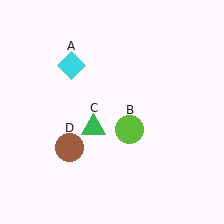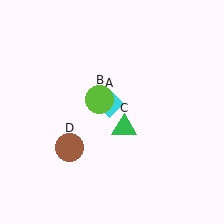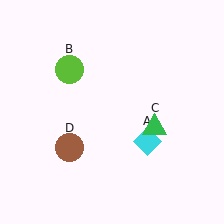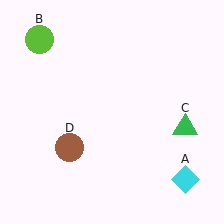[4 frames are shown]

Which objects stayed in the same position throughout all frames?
Brown circle (object D) remained stationary.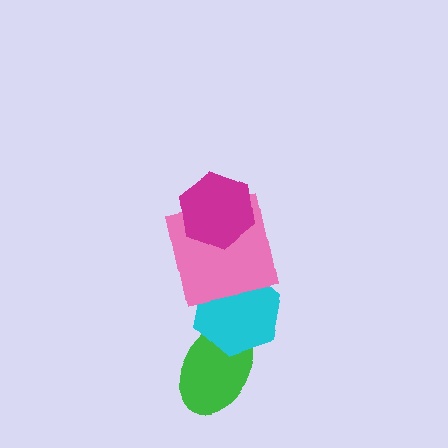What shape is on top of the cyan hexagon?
The pink square is on top of the cyan hexagon.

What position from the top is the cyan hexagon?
The cyan hexagon is 3rd from the top.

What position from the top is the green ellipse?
The green ellipse is 4th from the top.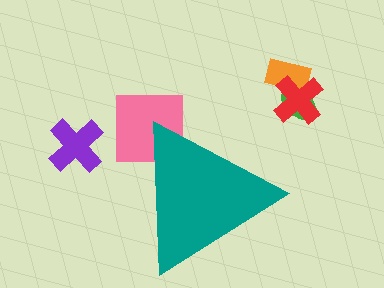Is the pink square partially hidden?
Yes, the pink square is partially hidden behind the teal triangle.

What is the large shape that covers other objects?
A teal triangle.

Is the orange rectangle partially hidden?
No, the orange rectangle is fully visible.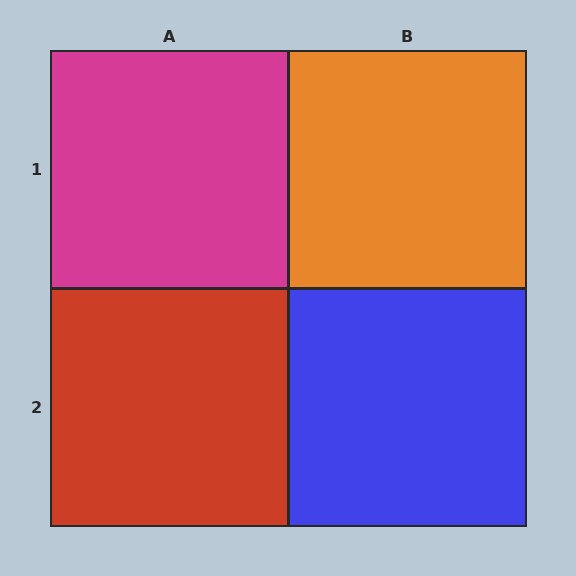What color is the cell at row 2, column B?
Blue.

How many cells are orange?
1 cell is orange.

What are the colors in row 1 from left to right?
Magenta, orange.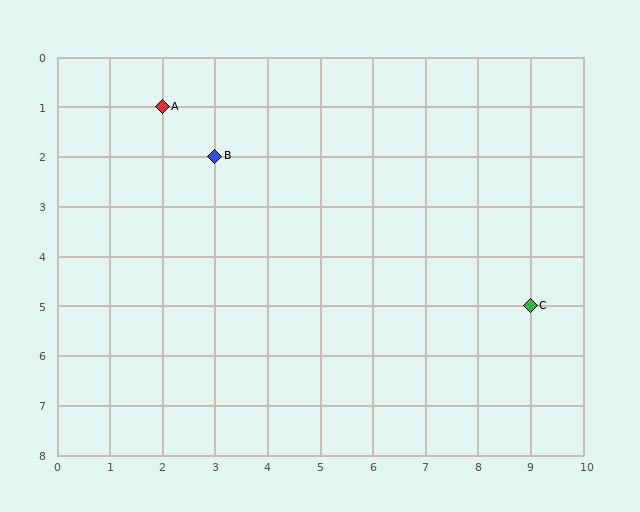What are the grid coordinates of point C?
Point C is at grid coordinates (9, 5).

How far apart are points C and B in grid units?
Points C and B are 6 columns and 3 rows apart (about 6.7 grid units diagonally).